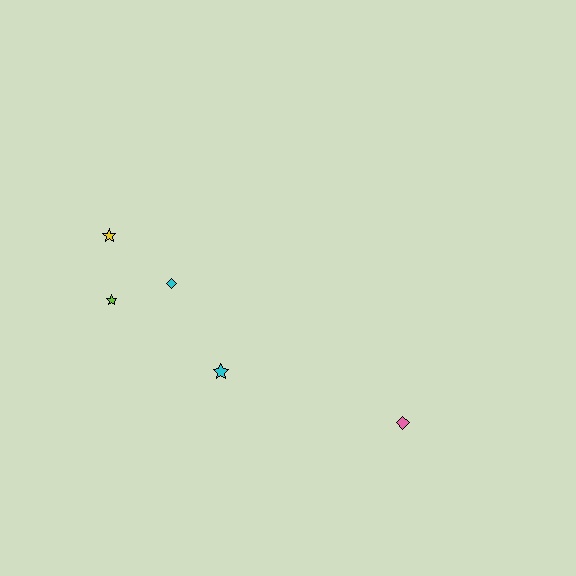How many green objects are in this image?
There are no green objects.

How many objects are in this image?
There are 5 objects.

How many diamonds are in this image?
There are 2 diamonds.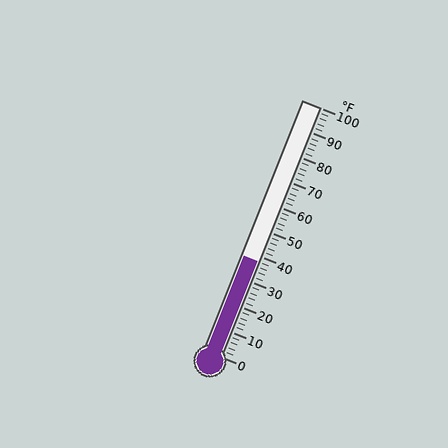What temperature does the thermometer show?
The thermometer shows approximately 38°F.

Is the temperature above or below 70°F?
The temperature is below 70°F.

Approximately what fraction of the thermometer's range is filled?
The thermometer is filled to approximately 40% of its range.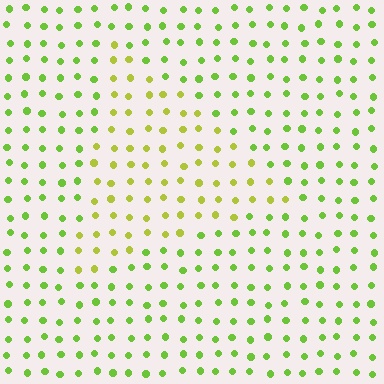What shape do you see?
I see a triangle.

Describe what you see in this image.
The image is filled with small lime elements in a uniform arrangement. A triangle-shaped region is visible where the elements are tinted to a slightly different hue, forming a subtle color boundary.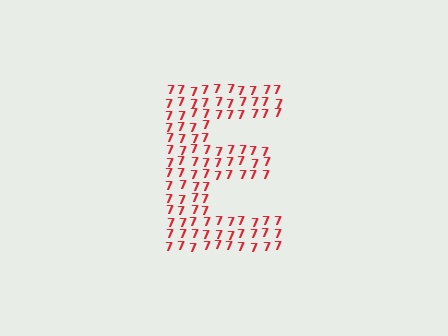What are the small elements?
The small elements are digit 7's.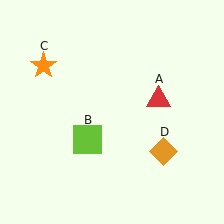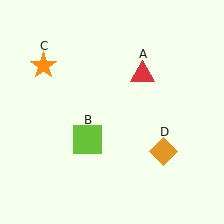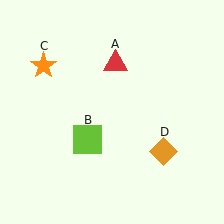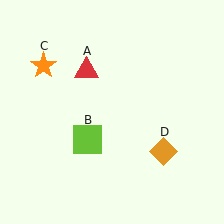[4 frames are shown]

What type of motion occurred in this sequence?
The red triangle (object A) rotated counterclockwise around the center of the scene.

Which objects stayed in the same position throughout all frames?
Lime square (object B) and orange star (object C) and orange diamond (object D) remained stationary.